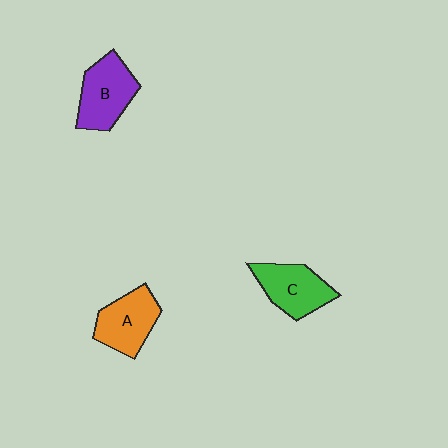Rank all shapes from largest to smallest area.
From largest to smallest: B (purple), C (green), A (orange).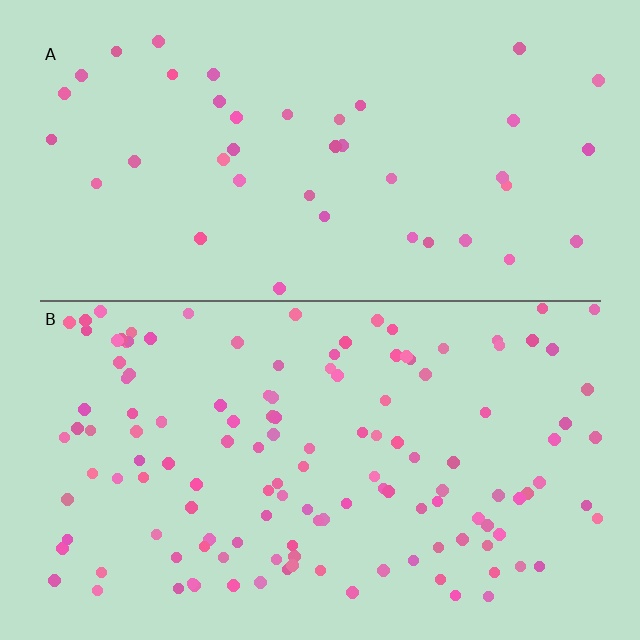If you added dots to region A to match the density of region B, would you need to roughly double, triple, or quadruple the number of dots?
Approximately triple.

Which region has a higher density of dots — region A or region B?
B (the bottom).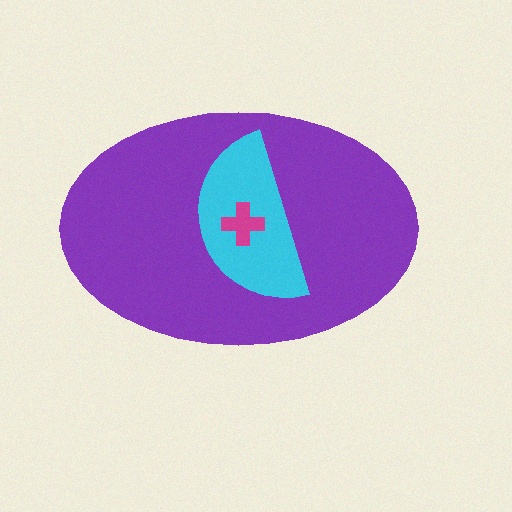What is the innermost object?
The magenta cross.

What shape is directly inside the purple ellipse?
The cyan semicircle.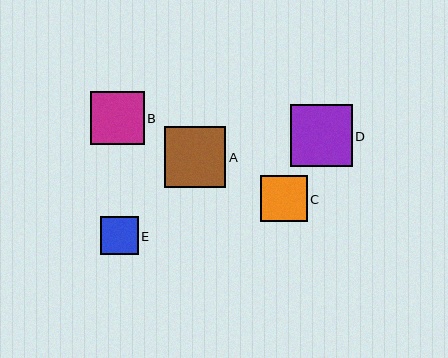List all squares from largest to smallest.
From largest to smallest: D, A, B, C, E.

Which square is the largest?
Square D is the largest with a size of approximately 62 pixels.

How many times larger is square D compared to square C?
Square D is approximately 1.3 times the size of square C.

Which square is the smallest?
Square E is the smallest with a size of approximately 38 pixels.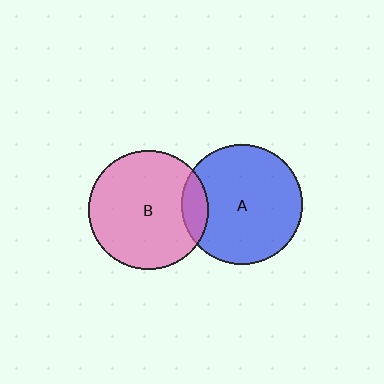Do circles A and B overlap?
Yes.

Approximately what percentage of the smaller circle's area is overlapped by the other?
Approximately 10%.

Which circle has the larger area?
Circle A (blue).